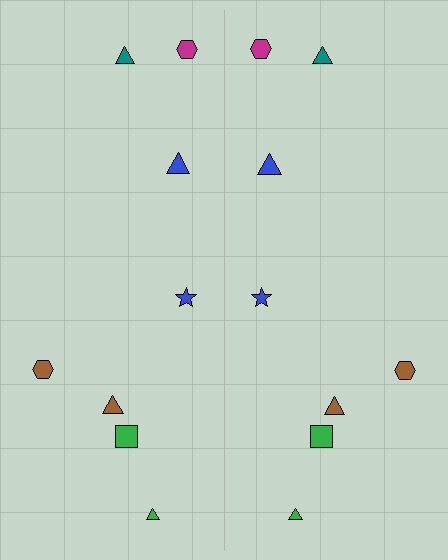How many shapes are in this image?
There are 16 shapes in this image.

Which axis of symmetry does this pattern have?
The pattern has a vertical axis of symmetry running through the center of the image.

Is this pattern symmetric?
Yes, this pattern has bilateral (reflection) symmetry.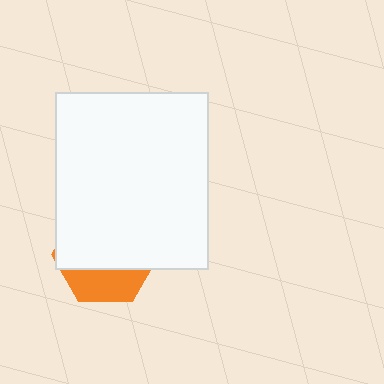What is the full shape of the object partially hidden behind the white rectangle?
The partially hidden object is an orange hexagon.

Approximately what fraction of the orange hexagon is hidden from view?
Roughly 69% of the orange hexagon is hidden behind the white rectangle.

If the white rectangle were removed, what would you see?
You would see the complete orange hexagon.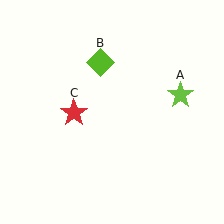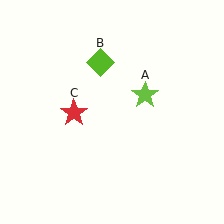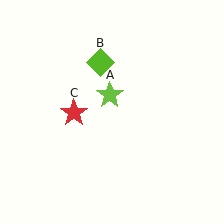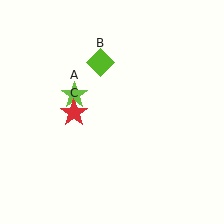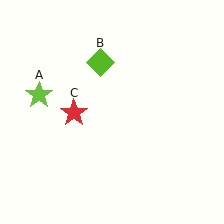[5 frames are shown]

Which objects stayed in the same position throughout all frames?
Lime diamond (object B) and red star (object C) remained stationary.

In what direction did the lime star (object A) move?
The lime star (object A) moved left.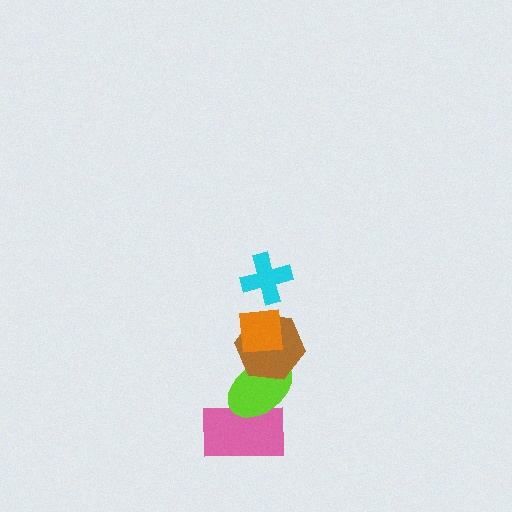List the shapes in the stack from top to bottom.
From top to bottom: the cyan cross, the orange square, the brown hexagon, the lime ellipse, the pink rectangle.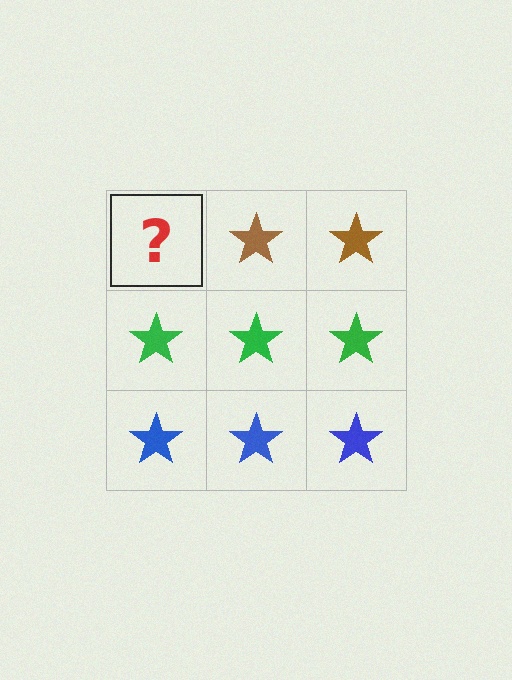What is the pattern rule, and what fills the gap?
The rule is that each row has a consistent color. The gap should be filled with a brown star.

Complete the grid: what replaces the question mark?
The question mark should be replaced with a brown star.